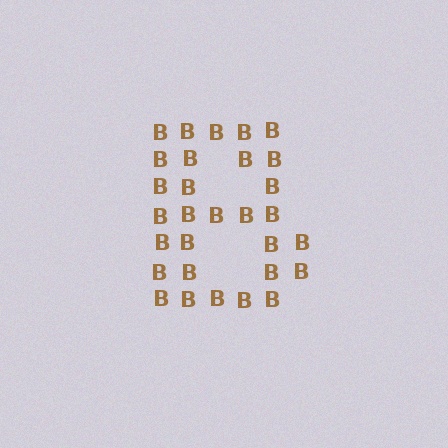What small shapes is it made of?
It is made of small letter B's.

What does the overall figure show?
The overall figure shows the letter B.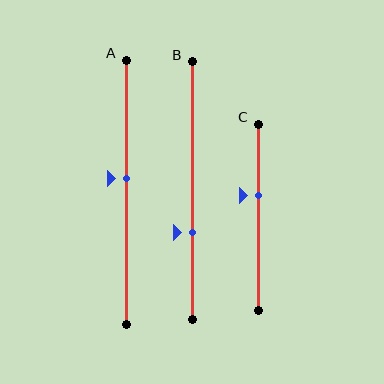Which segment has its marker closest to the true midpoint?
Segment A has its marker closest to the true midpoint.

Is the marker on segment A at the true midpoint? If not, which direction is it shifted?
No, the marker on segment A is shifted upward by about 5% of the segment length.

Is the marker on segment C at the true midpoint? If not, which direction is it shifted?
No, the marker on segment C is shifted upward by about 12% of the segment length.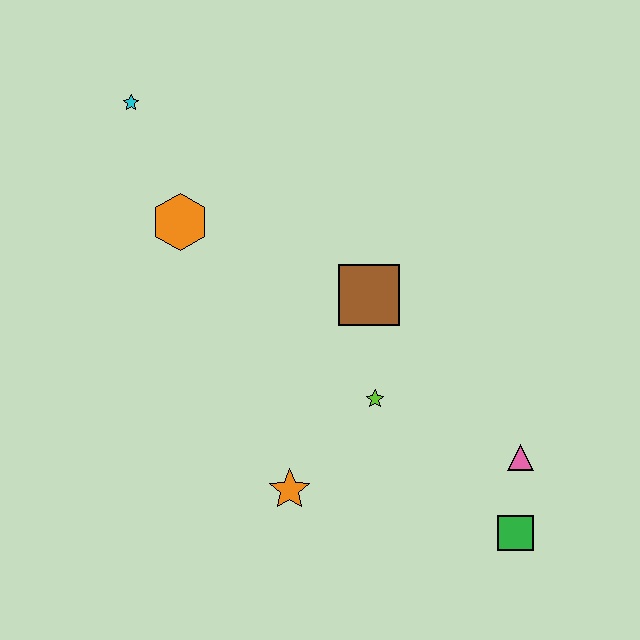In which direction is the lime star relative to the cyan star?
The lime star is below the cyan star.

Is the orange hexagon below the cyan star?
Yes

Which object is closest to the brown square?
The lime star is closest to the brown square.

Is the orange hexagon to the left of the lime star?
Yes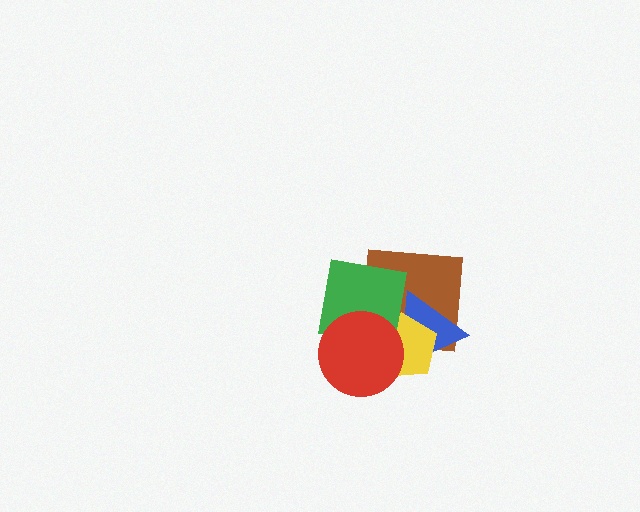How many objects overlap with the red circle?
4 objects overlap with the red circle.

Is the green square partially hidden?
Yes, it is partially covered by another shape.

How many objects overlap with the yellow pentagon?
4 objects overlap with the yellow pentagon.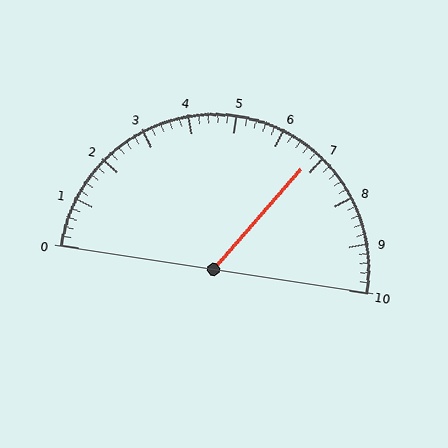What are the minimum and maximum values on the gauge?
The gauge ranges from 0 to 10.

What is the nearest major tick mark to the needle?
The nearest major tick mark is 7.